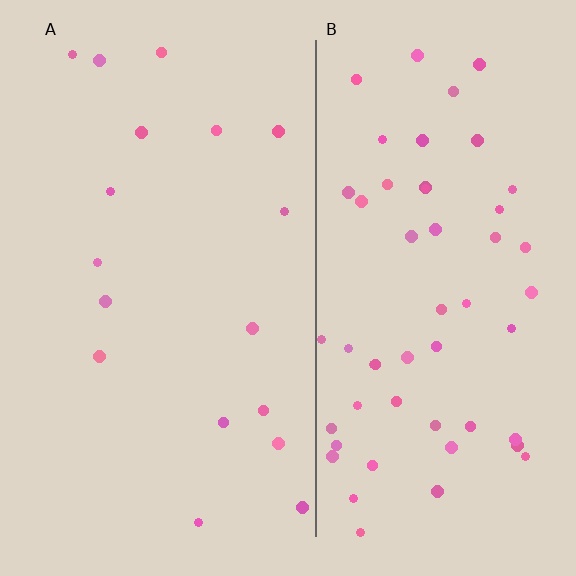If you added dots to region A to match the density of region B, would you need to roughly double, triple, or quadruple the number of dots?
Approximately triple.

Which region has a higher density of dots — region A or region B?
B (the right).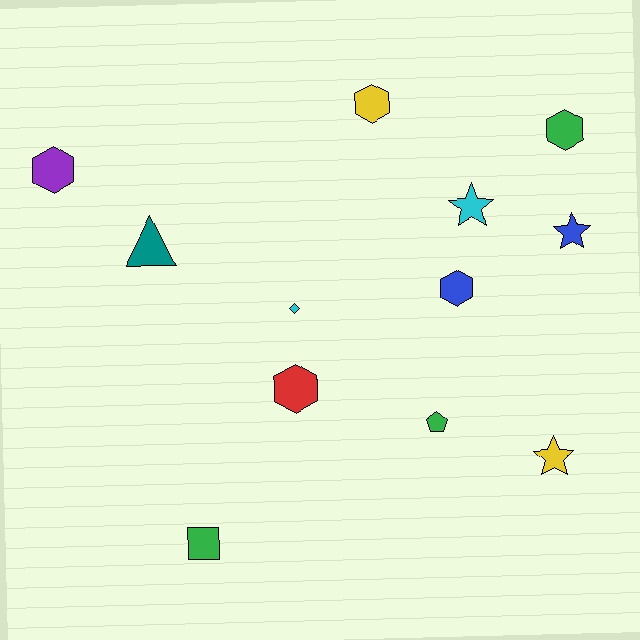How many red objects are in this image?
There is 1 red object.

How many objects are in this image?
There are 12 objects.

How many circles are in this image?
There are no circles.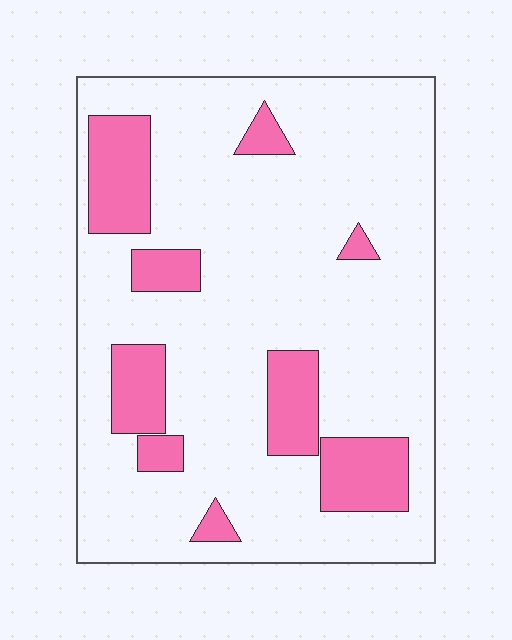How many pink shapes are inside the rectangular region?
9.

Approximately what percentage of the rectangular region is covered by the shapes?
Approximately 20%.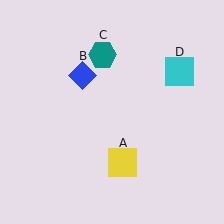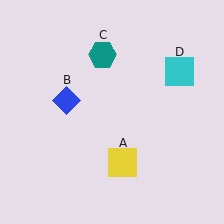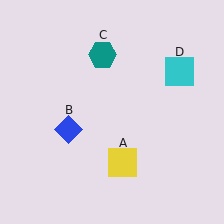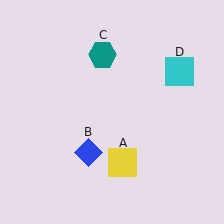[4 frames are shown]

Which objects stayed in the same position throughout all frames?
Yellow square (object A) and teal hexagon (object C) and cyan square (object D) remained stationary.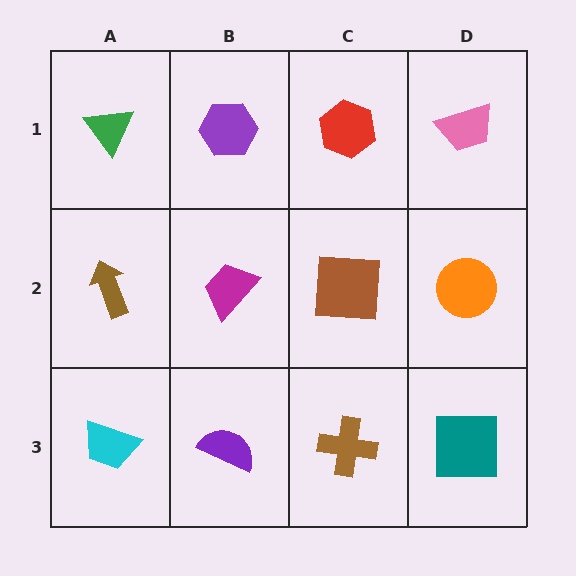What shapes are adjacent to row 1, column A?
A brown arrow (row 2, column A), a purple hexagon (row 1, column B).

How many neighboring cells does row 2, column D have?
3.